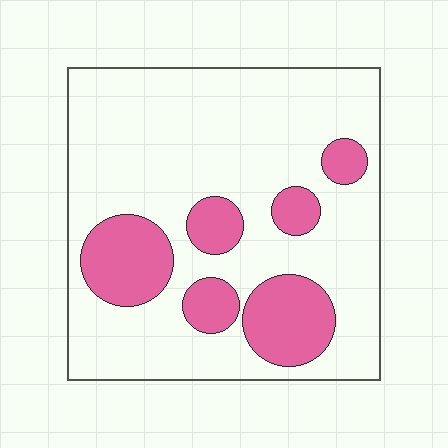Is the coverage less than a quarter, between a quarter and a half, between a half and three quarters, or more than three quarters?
Less than a quarter.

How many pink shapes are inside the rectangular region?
6.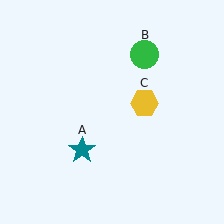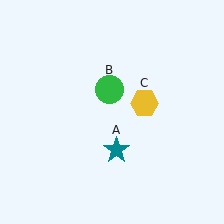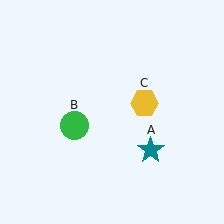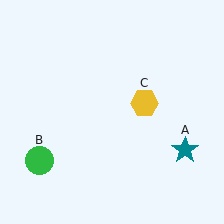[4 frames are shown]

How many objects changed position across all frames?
2 objects changed position: teal star (object A), green circle (object B).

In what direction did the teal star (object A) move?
The teal star (object A) moved right.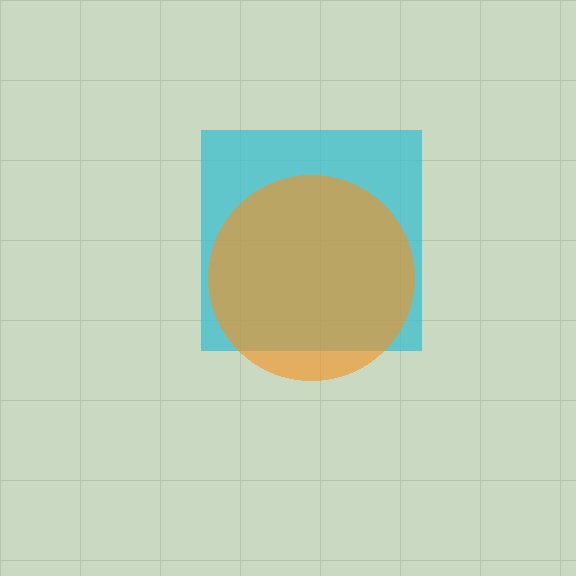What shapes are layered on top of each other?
The layered shapes are: a cyan square, an orange circle.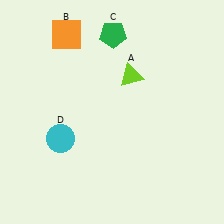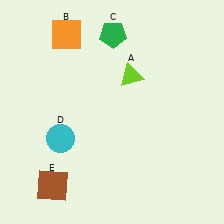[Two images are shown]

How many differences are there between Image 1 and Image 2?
There is 1 difference between the two images.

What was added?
A brown square (E) was added in Image 2.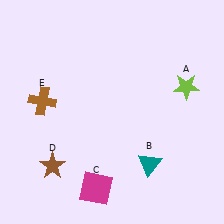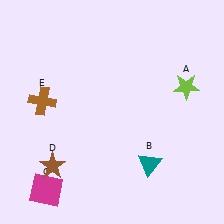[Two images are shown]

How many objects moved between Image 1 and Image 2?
1 object moved between the two images.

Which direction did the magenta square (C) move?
The magenta square (C) moved left.